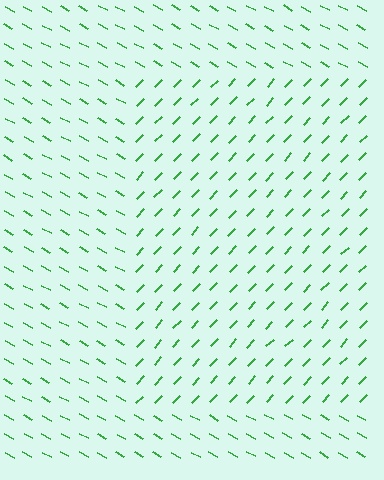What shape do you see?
I see a rectangle.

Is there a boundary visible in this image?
Yes, there is a texture boundary formed by a change in line orientation.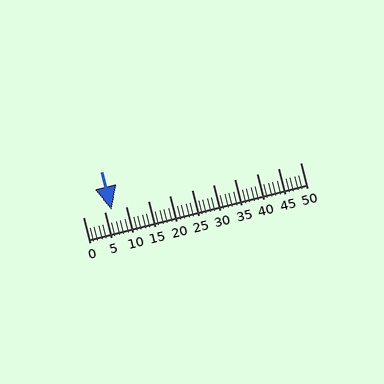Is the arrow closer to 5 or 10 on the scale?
The arrow is closer to 5.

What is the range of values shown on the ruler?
The ruler shows values from 0 to 50.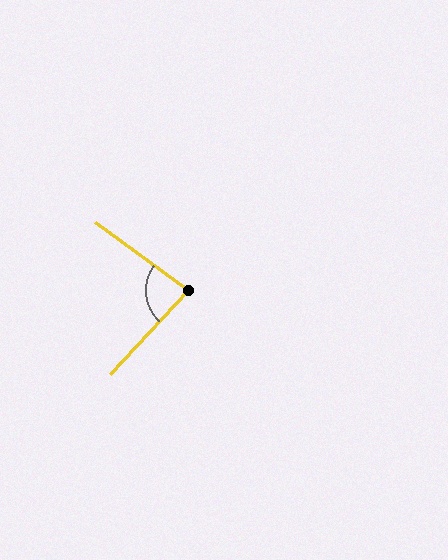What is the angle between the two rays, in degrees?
Approximately 83 degrees.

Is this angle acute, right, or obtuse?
It is acute.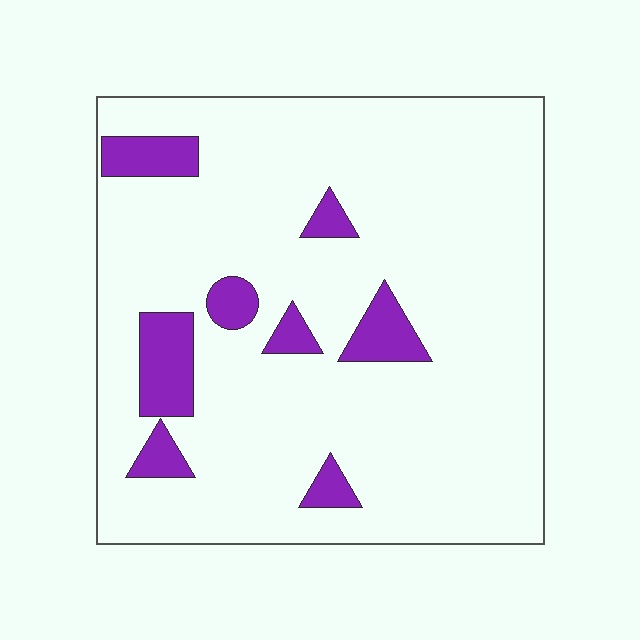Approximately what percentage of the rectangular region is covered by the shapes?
Approximately 10%.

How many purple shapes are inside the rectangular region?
8.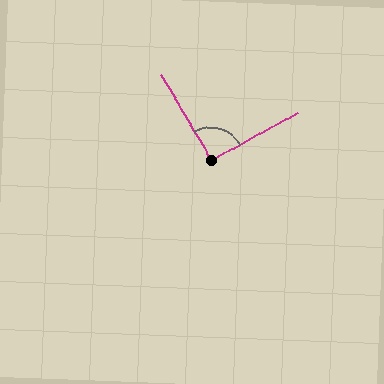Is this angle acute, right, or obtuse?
It is approximately a right angle.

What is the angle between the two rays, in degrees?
Approximately 91 degrees.